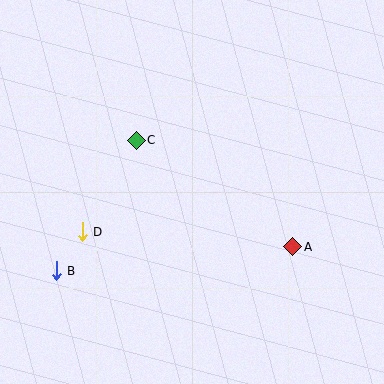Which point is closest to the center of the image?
Point C at (136, 140) is closest to the center.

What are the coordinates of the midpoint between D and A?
The midpoint between D and A is at (187, 239).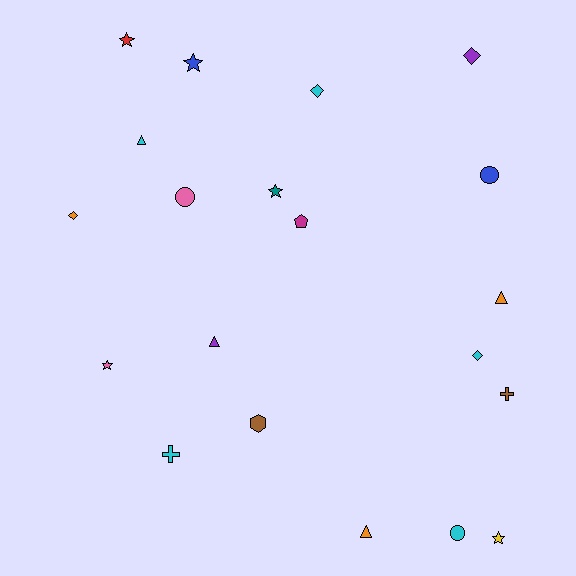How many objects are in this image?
There are 20 objects.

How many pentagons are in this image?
There is 1 pentagon.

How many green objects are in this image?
There are no green objects.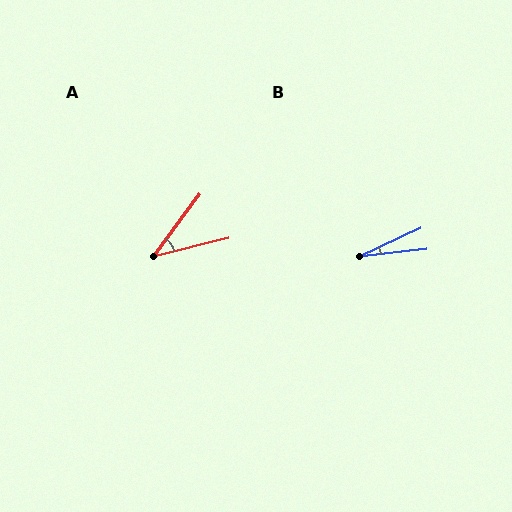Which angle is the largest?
A, at approximately 40 degrees.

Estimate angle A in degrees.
Approximately 40 degrees.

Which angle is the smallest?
B, at approximately 18 degrees.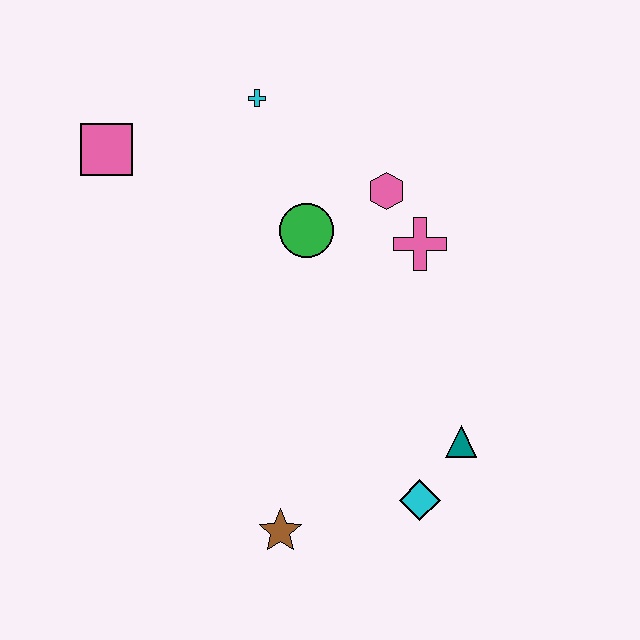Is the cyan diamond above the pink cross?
No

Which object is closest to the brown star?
The cyan diamond is closest to the brown star.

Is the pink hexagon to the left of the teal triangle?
Yes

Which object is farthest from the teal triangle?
The pink square is farthest from the teal triangle.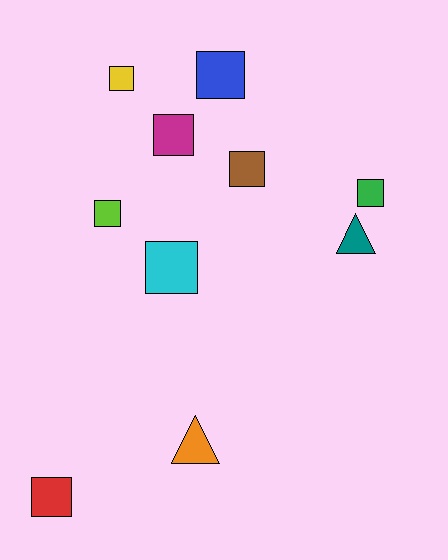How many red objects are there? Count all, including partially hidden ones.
There is 1 red object.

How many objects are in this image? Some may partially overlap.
There are 10 objects.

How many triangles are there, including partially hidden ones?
There are 2 triangles.